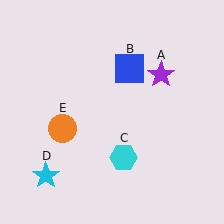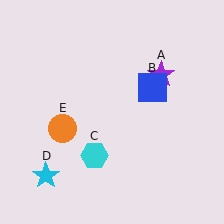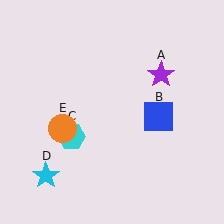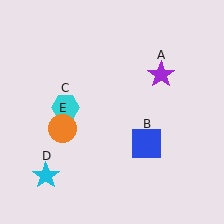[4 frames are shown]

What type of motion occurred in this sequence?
The blue square (object B), cyan hexagon (object C) rotated clockwise around the center of the scene.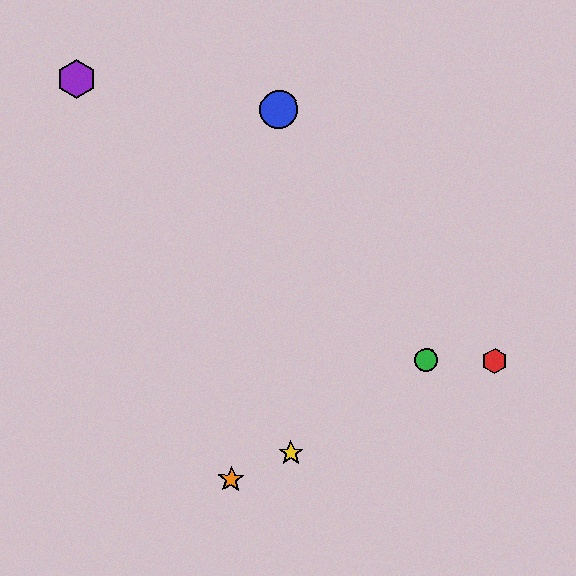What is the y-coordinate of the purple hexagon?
The purple hexagon is at y≈79.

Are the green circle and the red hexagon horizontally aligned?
Yes, both are at y≈360.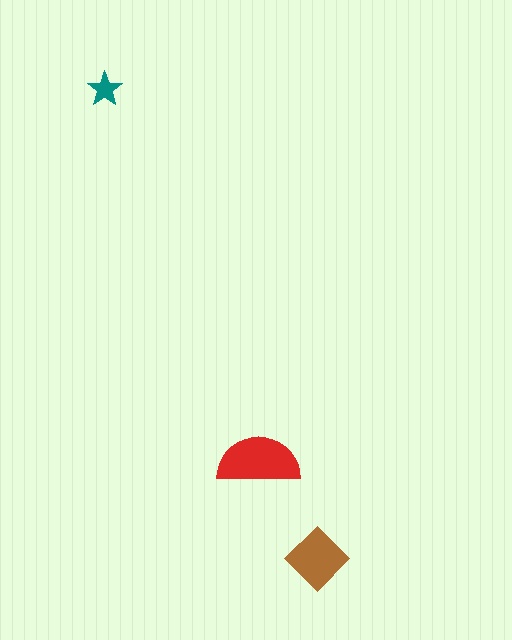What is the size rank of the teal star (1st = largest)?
3rd.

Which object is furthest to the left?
The teal star is leftmost.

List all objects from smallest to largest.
The teal star, the brown diamond, the red semicircle.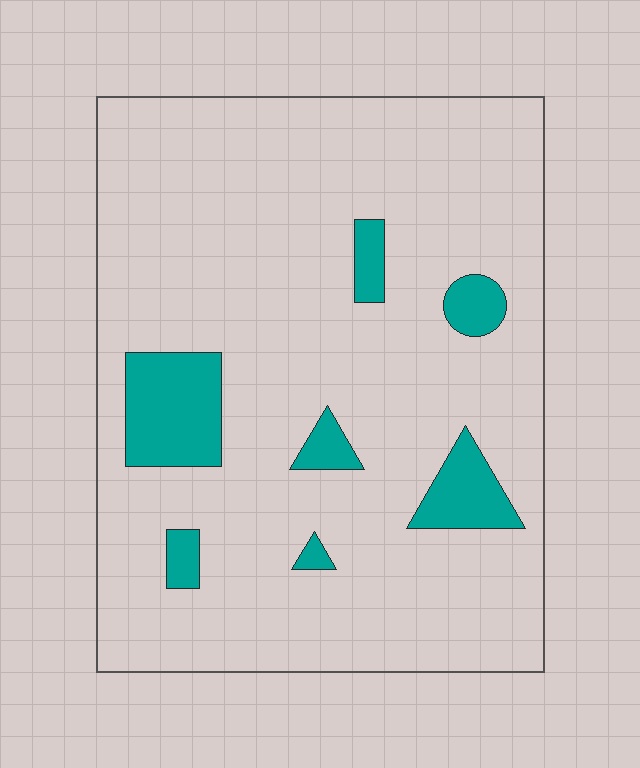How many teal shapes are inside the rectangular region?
7.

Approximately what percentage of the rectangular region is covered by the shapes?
Approximately 10%.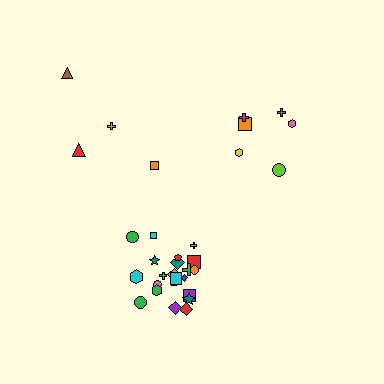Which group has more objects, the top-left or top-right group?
The top-right group.